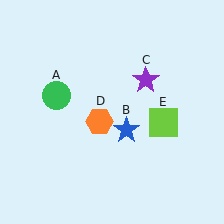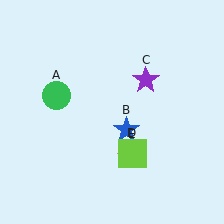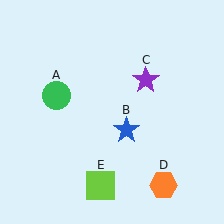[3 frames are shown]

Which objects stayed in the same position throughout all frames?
Green circle (object A) and blue star (object B) and purple star (object C) remained stationary.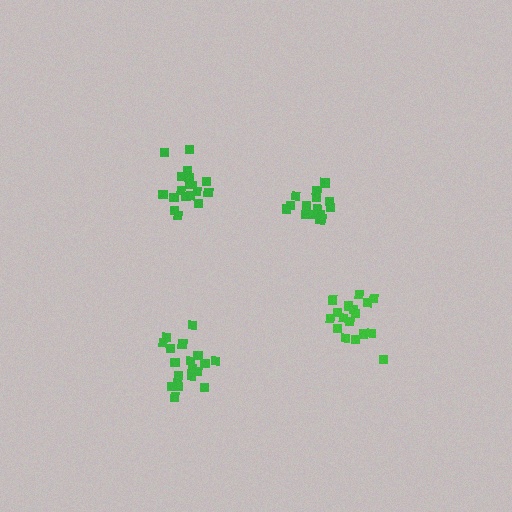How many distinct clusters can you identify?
There are 4 distinct clusters.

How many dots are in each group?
Group 1: 18 dots, Group 2: 17 dots, Group 3: 15 dots, Group 4: 19 dots (69 total).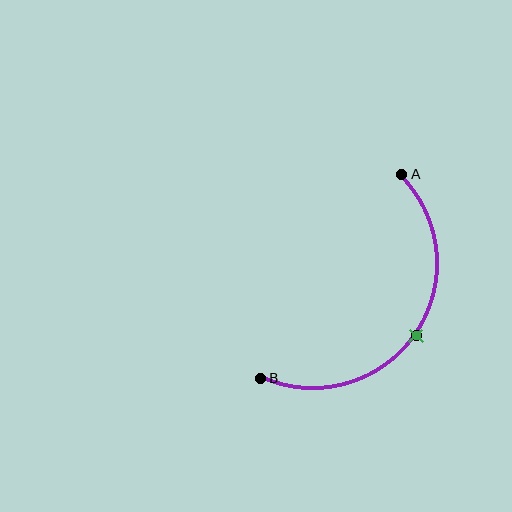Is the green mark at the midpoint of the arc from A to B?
Yes. The green mark lies on the arc at equal arc-length from both A and B — it is the arc midpoint.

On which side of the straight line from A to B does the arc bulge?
The arc bulges below and to the right of the straight line connecting A and B.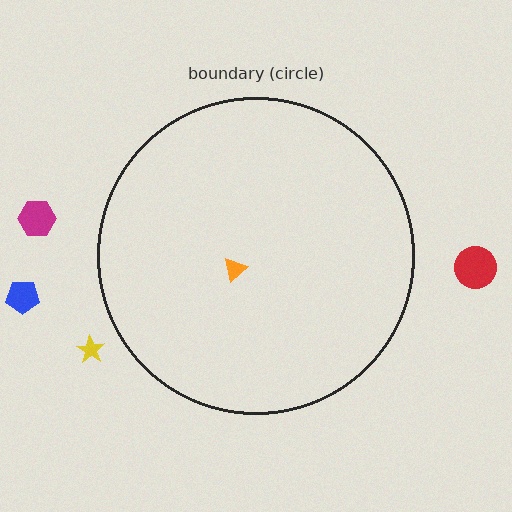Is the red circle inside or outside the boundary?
Outside.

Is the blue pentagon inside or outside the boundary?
Outside.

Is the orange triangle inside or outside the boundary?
Inside.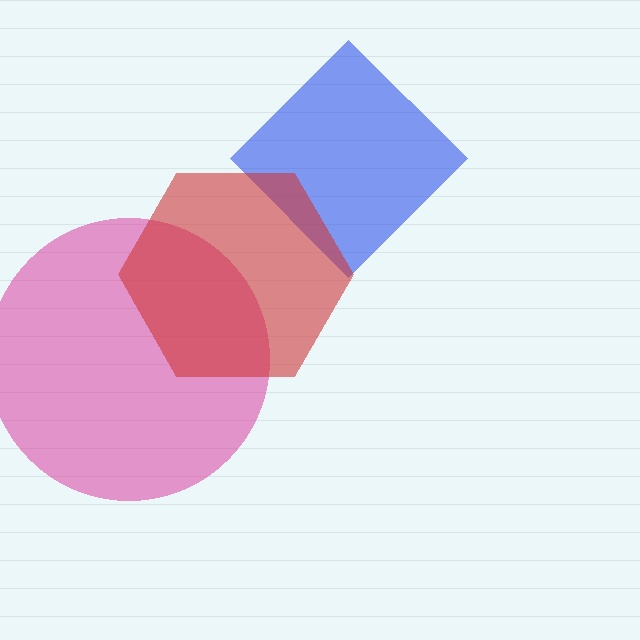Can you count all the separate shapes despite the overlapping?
Yes, there are 3 separate shapes.